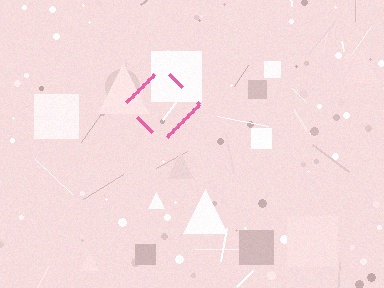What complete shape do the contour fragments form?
The contour fragments form a diamond.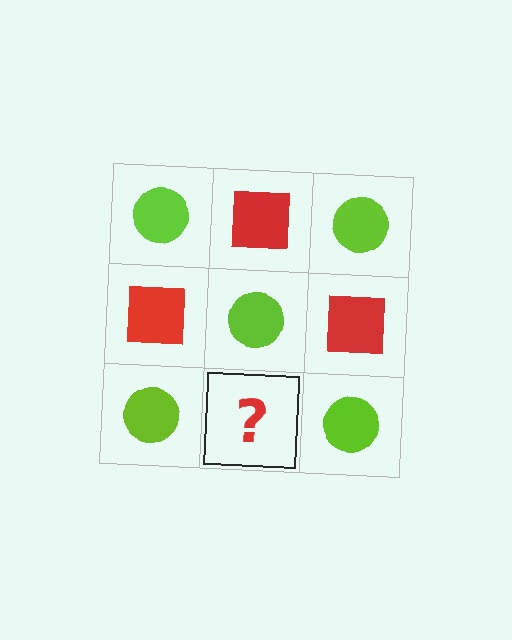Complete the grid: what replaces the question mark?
The question mark should be replaced with a red square.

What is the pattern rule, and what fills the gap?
The rule is that it alternates lime circle and red square in a checkerboard pattern. The gap should be filled with a red square.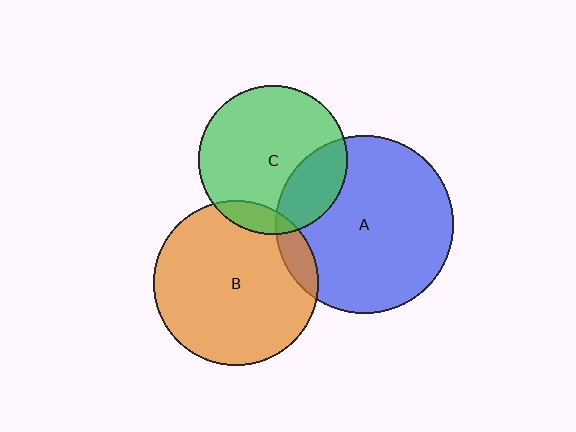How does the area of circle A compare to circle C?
Approximately 1.4 times.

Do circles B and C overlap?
Yes.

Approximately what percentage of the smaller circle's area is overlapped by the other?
Approximately 10%.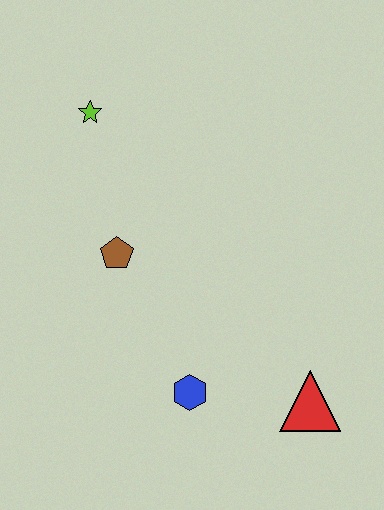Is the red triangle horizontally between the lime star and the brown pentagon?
No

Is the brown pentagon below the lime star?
Yes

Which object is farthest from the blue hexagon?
The lime star is farthest from the blue hexagon.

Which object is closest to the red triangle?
The blue hexagon is closest to the red triangle.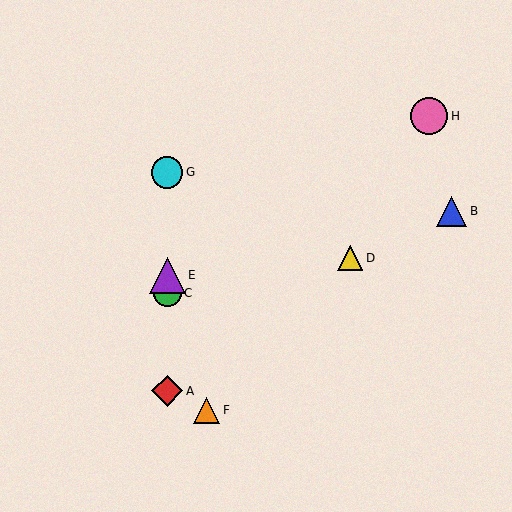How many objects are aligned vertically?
4 objects (A, C, E, G) are aligned vertically.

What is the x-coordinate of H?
Object H is at x≈429.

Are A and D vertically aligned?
No, A is at x≈167 and D is at x≈350.